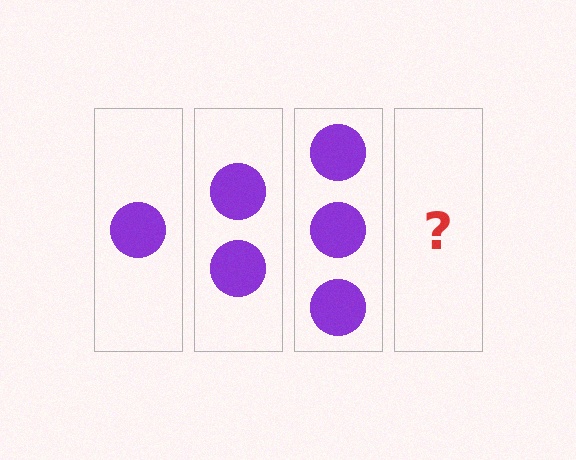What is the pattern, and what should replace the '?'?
The pattern is that each step adds one more circle. The '?' should be 4 circles.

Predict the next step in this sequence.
The next step is 4 circles.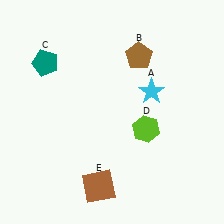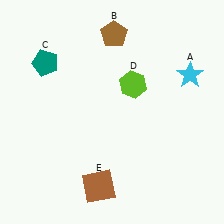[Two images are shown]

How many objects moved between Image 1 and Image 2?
3 objects moved between the two images.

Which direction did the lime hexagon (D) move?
The lime hexagon (D) moved up.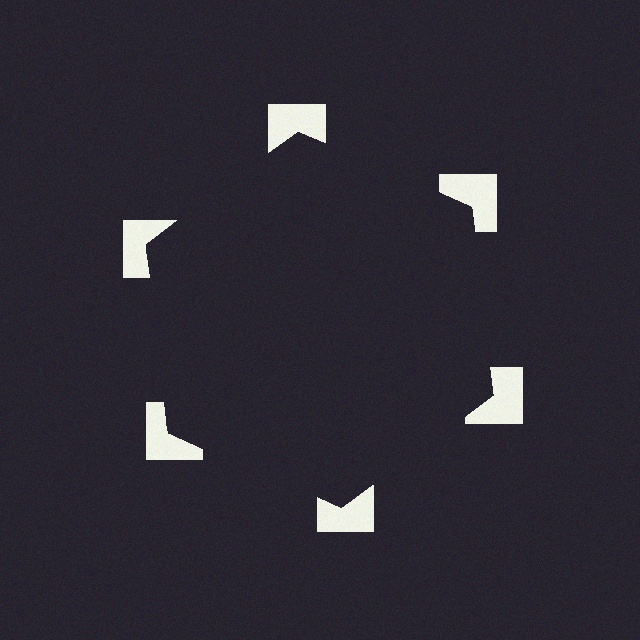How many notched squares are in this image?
There are 6 — one at each vertex of the illusory hexagon.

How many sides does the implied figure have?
6 sides.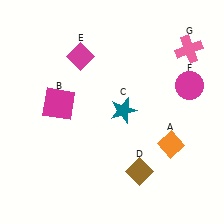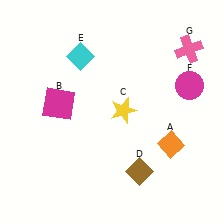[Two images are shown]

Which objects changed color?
C changed from teal to yellow. E changed from magenta to cyan.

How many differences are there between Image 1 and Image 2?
There are 2 differences between the two images.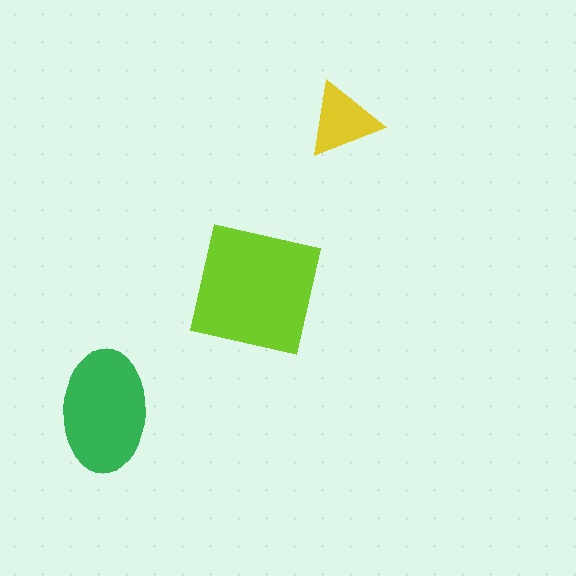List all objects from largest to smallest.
The lime square, the green ellipse, the yellow triangle.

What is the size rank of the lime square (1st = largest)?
1st.